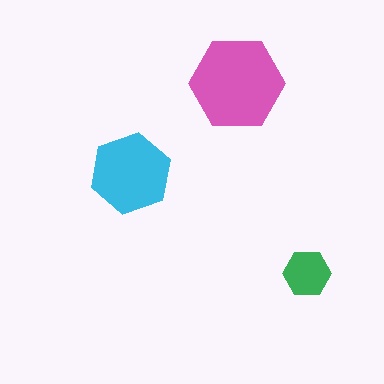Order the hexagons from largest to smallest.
the pink one, the cyan one, the green one.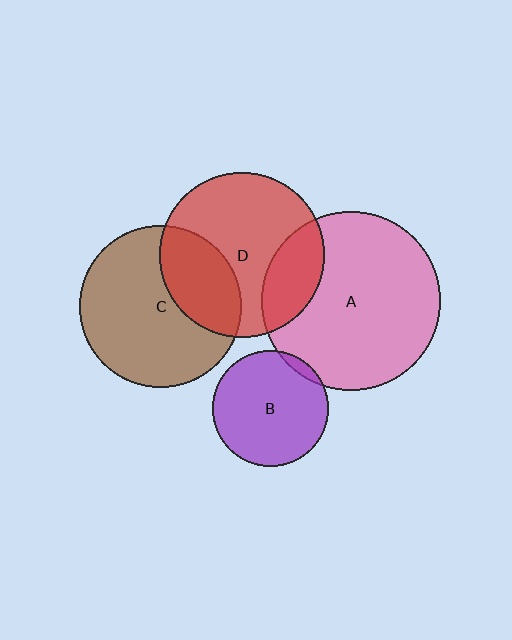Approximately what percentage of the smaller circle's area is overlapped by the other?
Approximately 30%.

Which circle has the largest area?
Circle A (pink).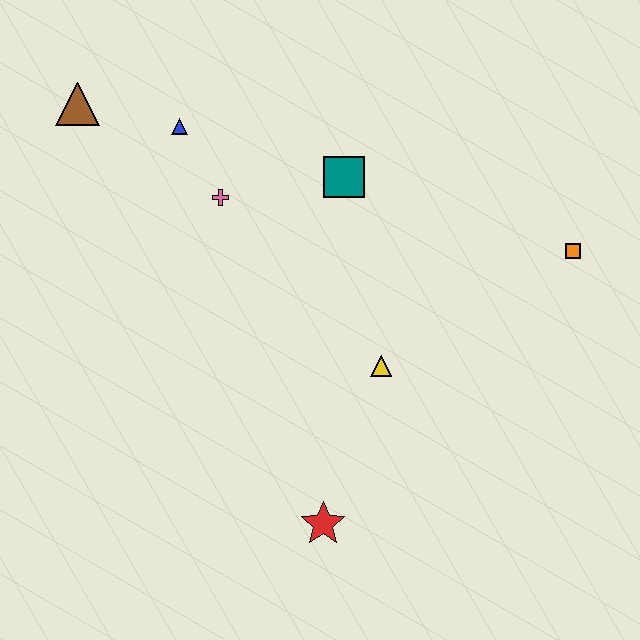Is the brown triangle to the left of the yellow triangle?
Yes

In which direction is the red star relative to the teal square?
The red star is below the teal square.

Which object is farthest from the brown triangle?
The orange square is farthest from the brown triangle.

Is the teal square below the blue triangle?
Yes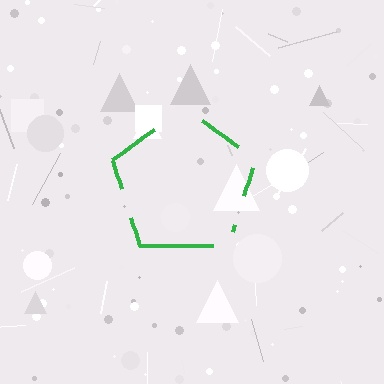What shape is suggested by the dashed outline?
The dashed outline suggests a pentagon.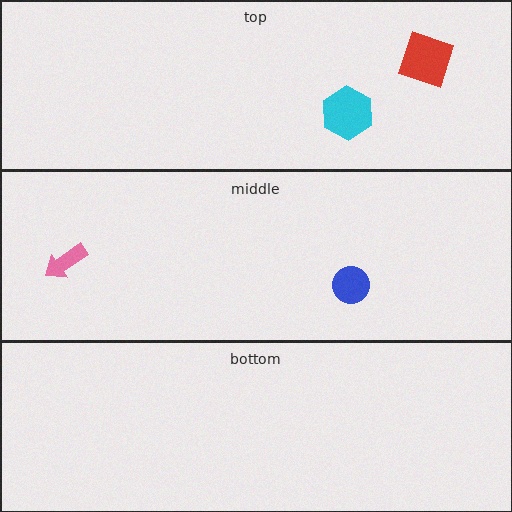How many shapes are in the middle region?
2.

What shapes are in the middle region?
The blue circle, the pink arrow.